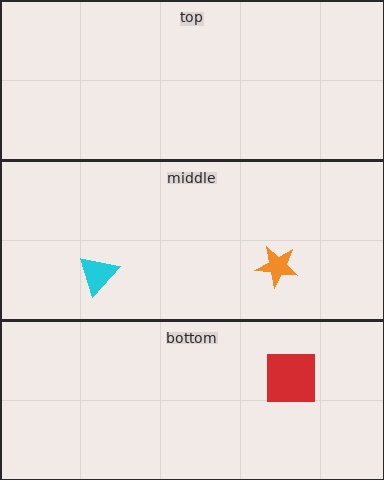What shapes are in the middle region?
The cyan triangle, the orange star.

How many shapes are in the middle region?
2.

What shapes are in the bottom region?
The red square.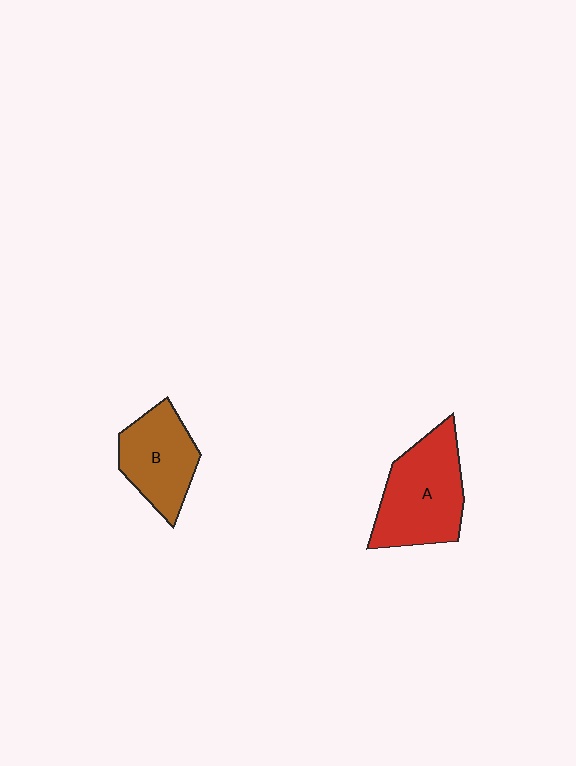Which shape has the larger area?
Shape A (red).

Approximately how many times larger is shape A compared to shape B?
Approximately 1.3 times.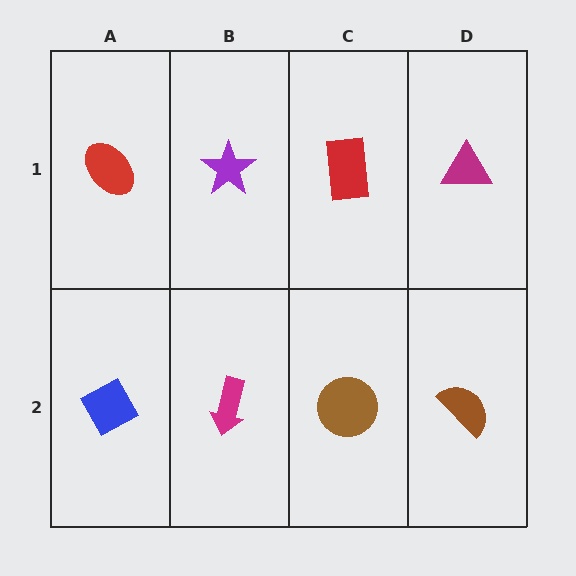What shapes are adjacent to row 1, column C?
A brown circle (row 2, column C), a purple star (row 1, column B), a magenta triangle (row 1, column D).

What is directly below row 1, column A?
A blue diamond.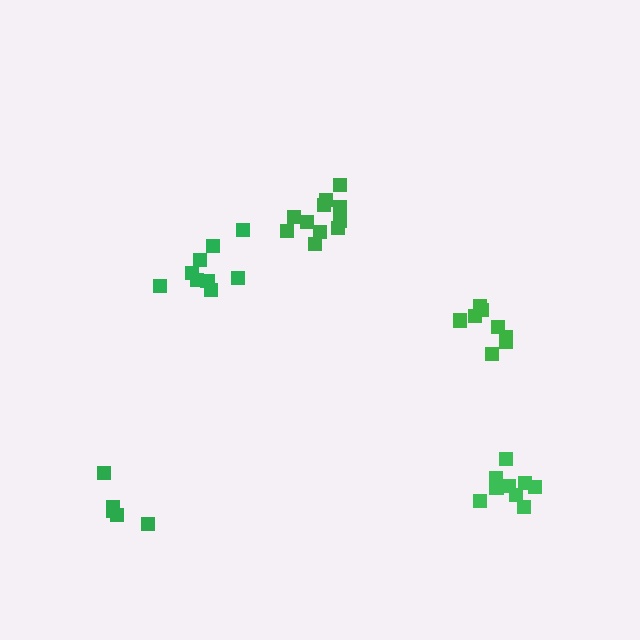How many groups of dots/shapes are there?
There are 5 groups.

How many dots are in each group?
Group 1: 5 dots, Group 2: 11 dots, Group 3: 8 dots, Group 4: 9 dots, Group 5: 9 dots (42 total).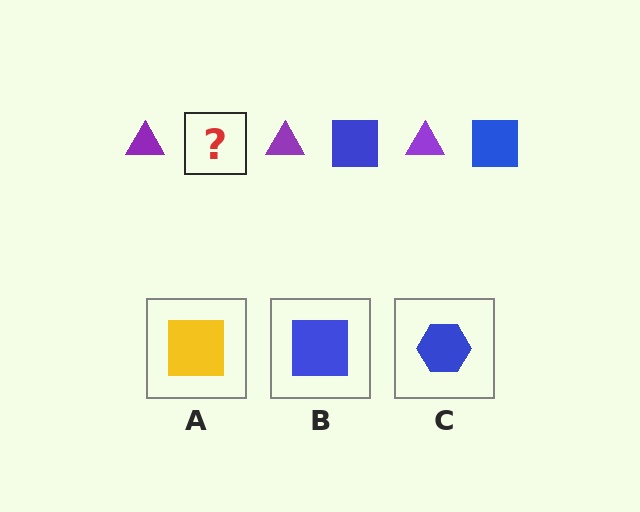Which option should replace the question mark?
Option B.